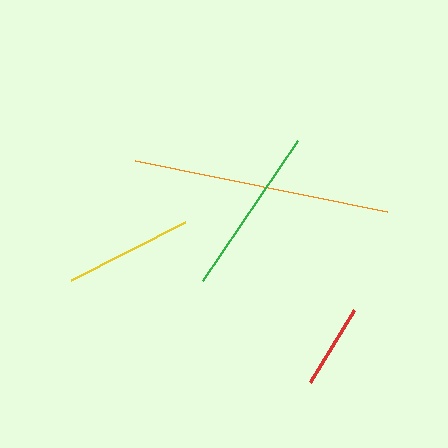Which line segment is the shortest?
The red line is the shortest at approximately 85 pixels.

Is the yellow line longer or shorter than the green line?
The green line is longer than the yellow line.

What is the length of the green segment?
The green segment is approximately 169 pixels long.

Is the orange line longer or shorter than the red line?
The orange line is longer than the red line.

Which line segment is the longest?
The orange line is the longest at approximately 258 pixels.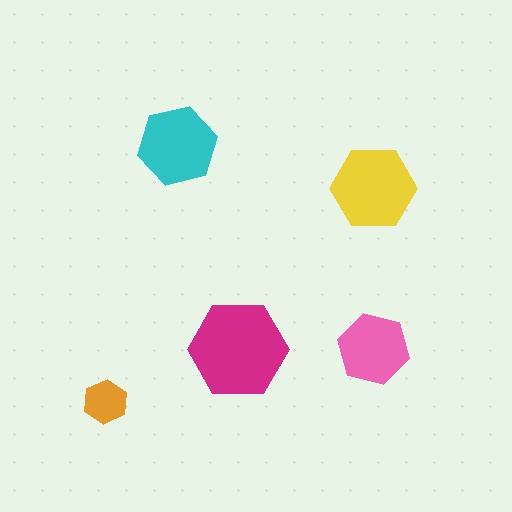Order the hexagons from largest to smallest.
the magenta one, the yellow one, the cyan one, the pink one, the orange one.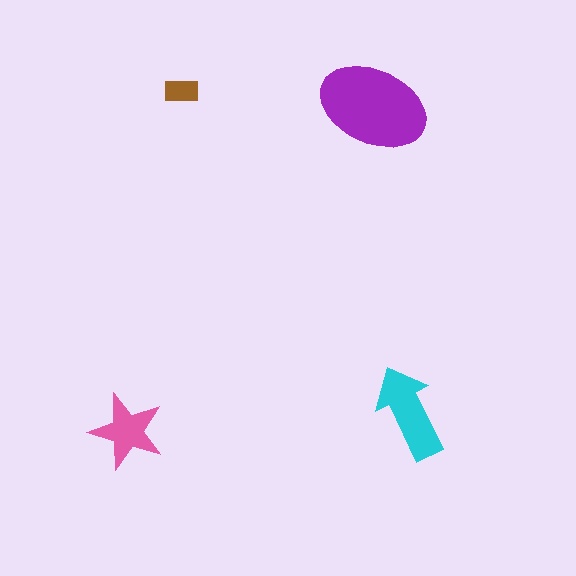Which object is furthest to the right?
The cyan arrow is rightmost.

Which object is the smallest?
The brown rectangle.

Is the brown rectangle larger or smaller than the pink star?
Smaller.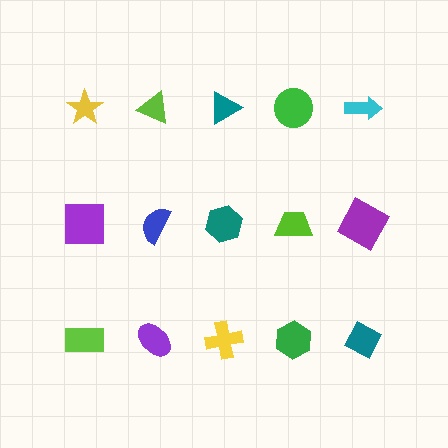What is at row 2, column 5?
A purple square.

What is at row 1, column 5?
A cyan arrow.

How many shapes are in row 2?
5 shapes.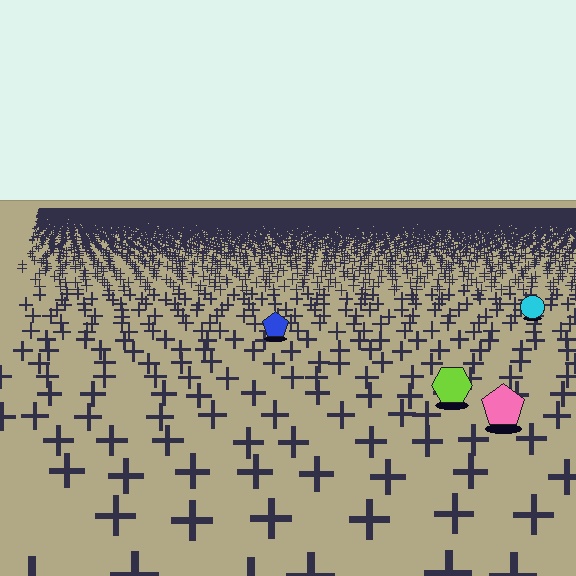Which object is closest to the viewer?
The pink pentagon is closest. The texture marks near it are larger and more spread out.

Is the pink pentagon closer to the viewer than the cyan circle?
Yes. The pink pentagon is closer — you can tell from the texture gradient: the ground texture is coarser near it.